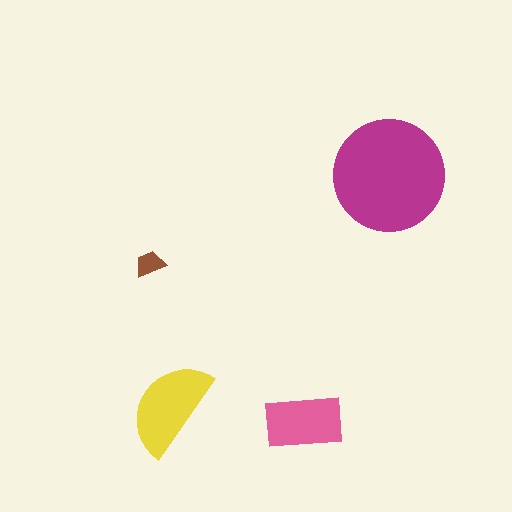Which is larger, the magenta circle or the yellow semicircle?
The magenta circle.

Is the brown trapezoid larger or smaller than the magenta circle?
Smaller.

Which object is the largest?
The magenta circle.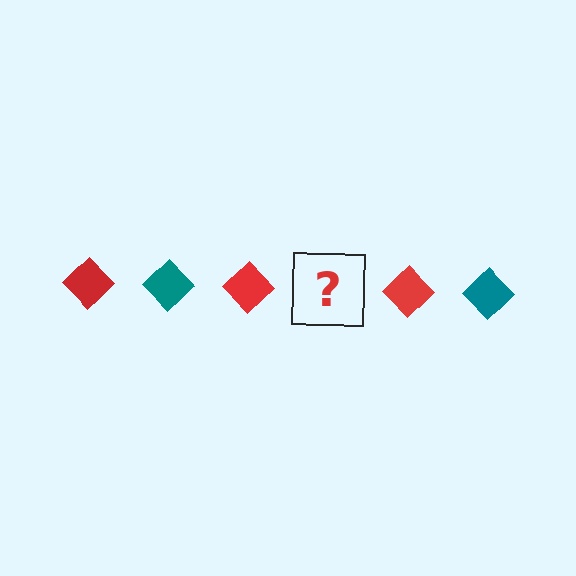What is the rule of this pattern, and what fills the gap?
The rule is that the pattern cycles through red, teal diamonds. The gap should be filled with a teal diamond.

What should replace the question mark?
The question mark should be replaced with a teal diamond.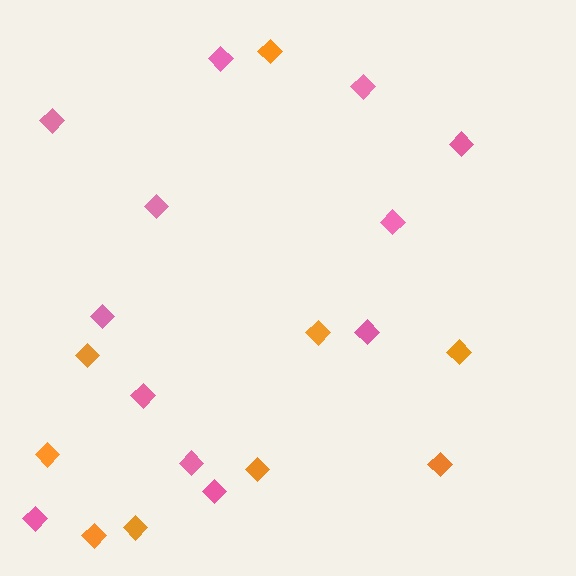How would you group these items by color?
There are 2 groups: one group of orange diamonds (9) and one group of pink diamonds (12).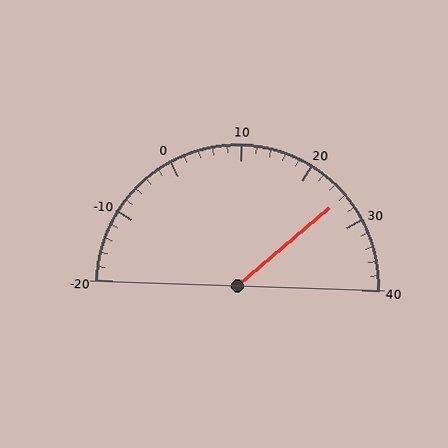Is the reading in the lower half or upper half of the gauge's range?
The reading is in the upper half of the range (-20 to 40).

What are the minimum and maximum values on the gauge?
The gauge ranges from -20 to 40.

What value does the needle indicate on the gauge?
The needle indicates approximately 26.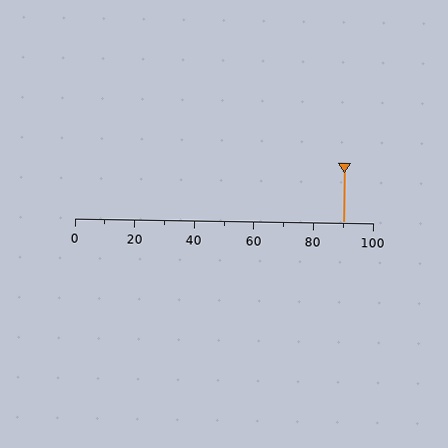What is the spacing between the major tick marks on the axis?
The major ticks are spaced 20 apart.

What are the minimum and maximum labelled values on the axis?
The axis runs from 0 to 100.